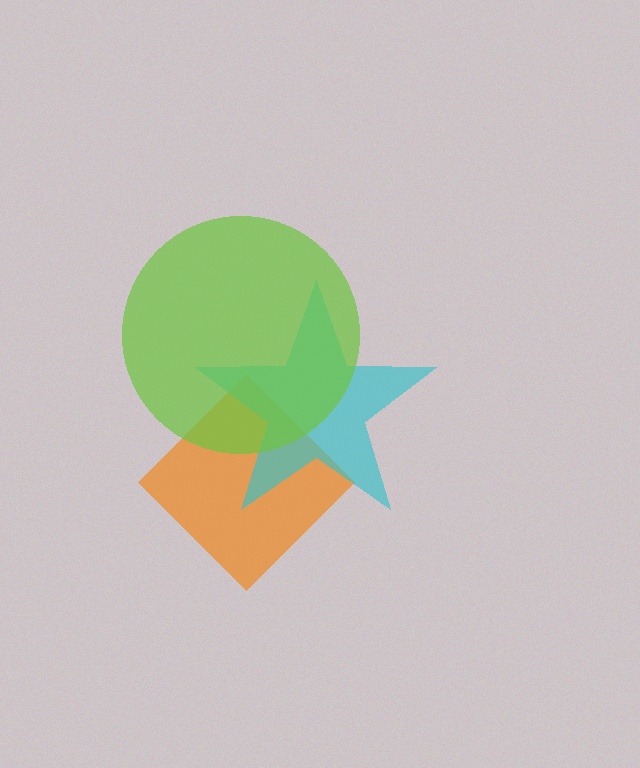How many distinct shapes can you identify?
There are 3 distinct shapes: an orange diamond, a cyan star, a lime circle.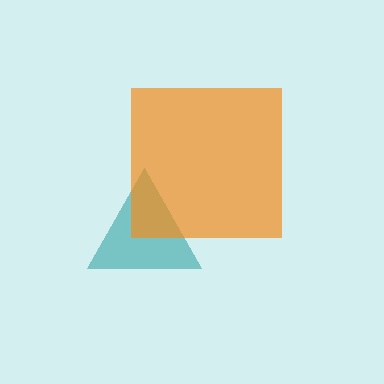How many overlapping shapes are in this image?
There are 2 overlapping shapes in the image.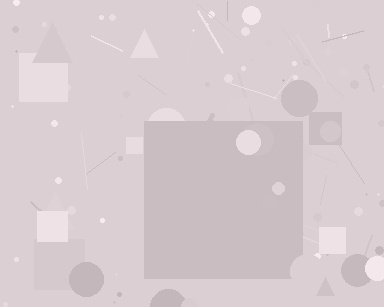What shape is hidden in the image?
A square is hidden in the image.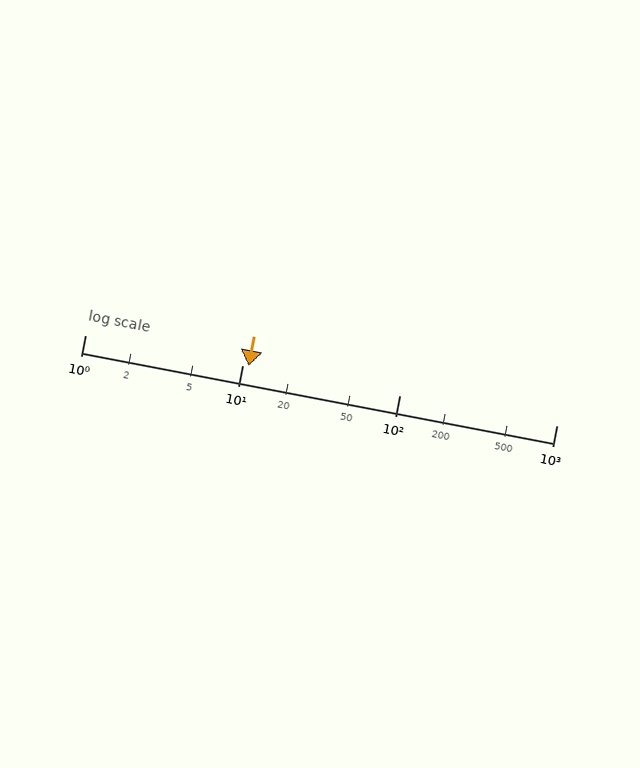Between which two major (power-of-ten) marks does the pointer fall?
The pointer is between 10 and 100.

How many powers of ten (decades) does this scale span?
The scale spans 3 decades, from 1 to 1000.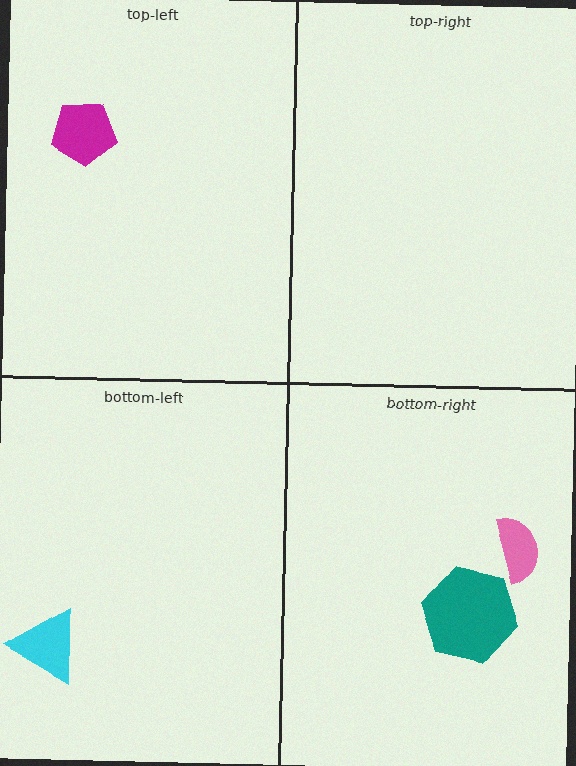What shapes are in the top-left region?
The magenta pentagon.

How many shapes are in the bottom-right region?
2.